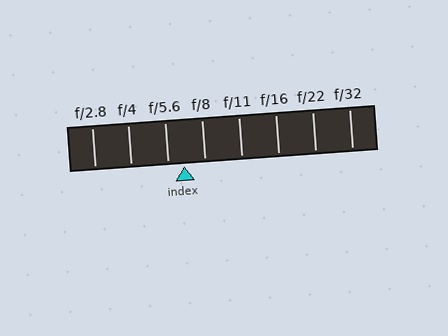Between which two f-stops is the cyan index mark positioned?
The index mark is between f/5.6 and f/8.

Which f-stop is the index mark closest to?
The index mark is closest to f/5.6.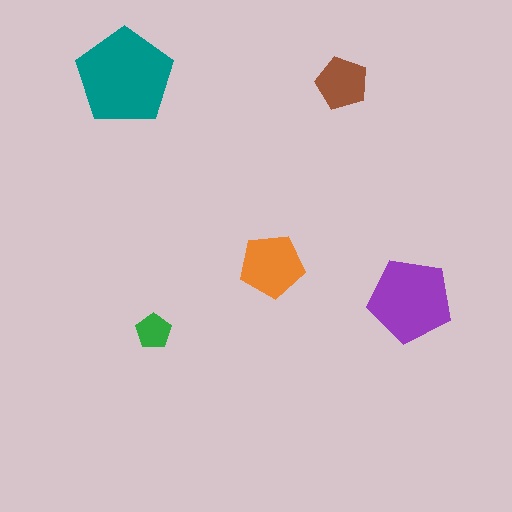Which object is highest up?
The teal pentagon is topmost.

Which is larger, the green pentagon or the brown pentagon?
The brown one.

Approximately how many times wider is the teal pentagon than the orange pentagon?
About 1.5 times wider.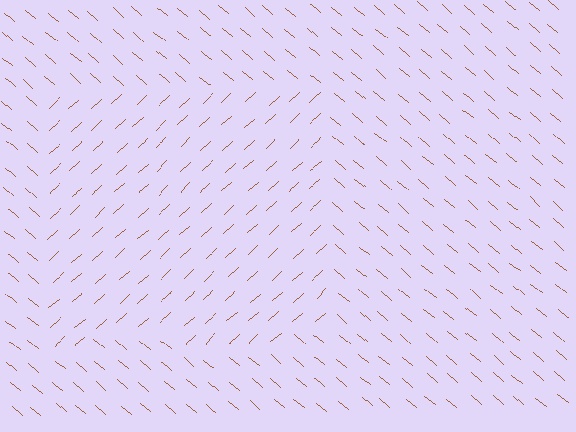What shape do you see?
I see a rectangle.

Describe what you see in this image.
The image is filled with small brown line segments. A rectangle region in the image has lines oriented differently from the surrounding lines, creating a visible texture boundary.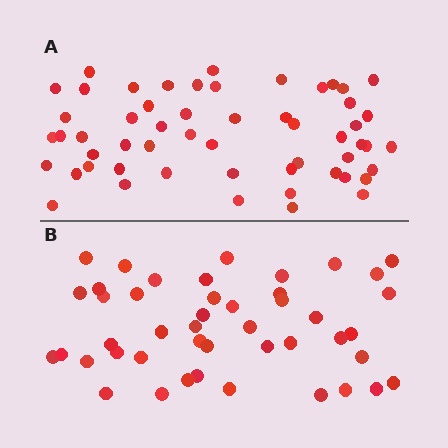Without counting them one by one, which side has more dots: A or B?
Region A (the top region) has more dots.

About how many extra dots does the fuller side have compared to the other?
Region A has roughly 10 or so more dots than region B.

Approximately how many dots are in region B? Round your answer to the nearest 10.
About 40 dots. (The exact count is 45, which rounds to 40.)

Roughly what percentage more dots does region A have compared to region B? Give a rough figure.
About 20% more.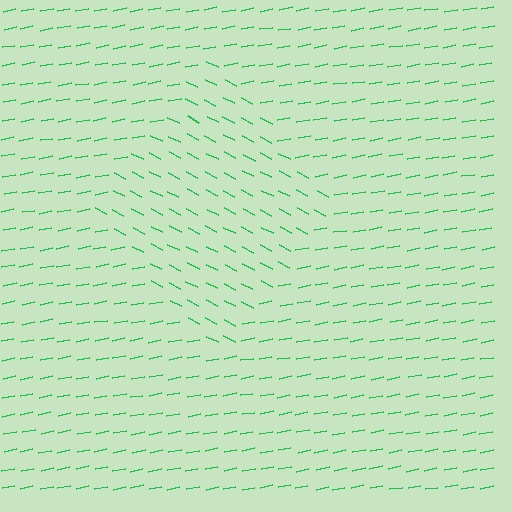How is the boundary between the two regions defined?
The boundary is defined purely by a change in line orientation (approximately 38 degrees difference). All lines are the same color and thickness.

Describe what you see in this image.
The image is filled with small green line segments. A diamond region in the image has lines oriented differently from the surrounding lines, creating a visible texture boundary.